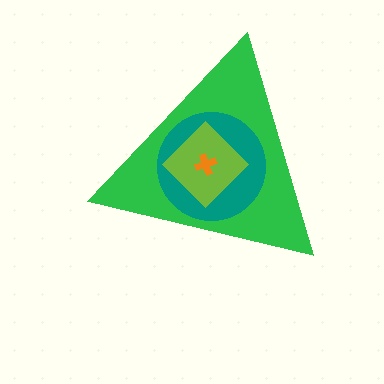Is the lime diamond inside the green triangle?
Yes.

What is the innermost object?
The orange cross.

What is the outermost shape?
The green triangle.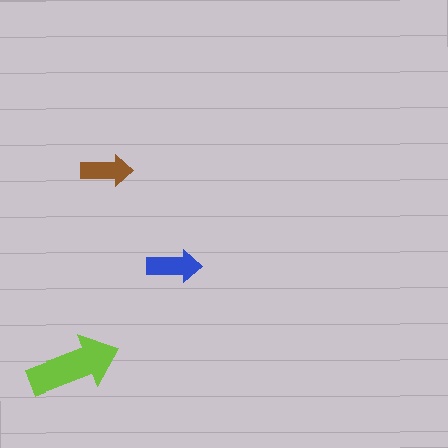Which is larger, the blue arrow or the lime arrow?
The lime one.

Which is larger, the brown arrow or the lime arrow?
The lime one.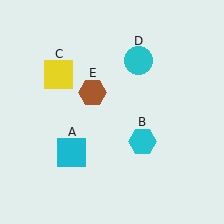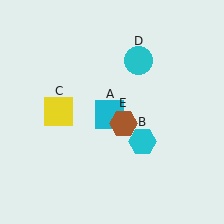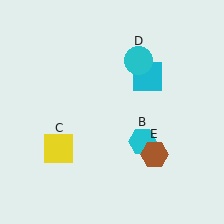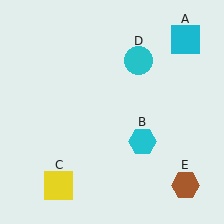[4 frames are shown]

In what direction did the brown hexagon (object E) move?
The brown hexagon (object E) moved down and to the right.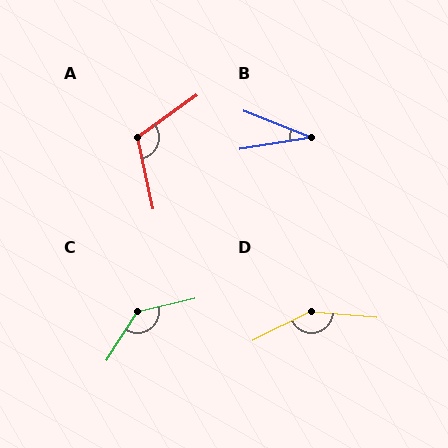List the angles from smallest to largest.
B (30°), A (114°), C (135°), D (149°).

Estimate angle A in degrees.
Approximately 114 degrees.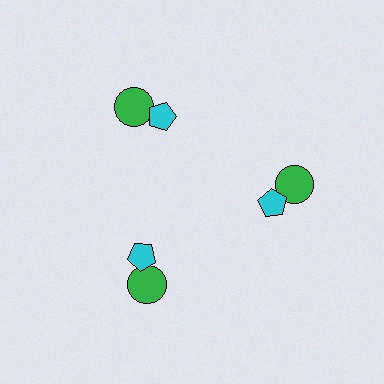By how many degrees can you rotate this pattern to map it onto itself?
The pattern maps onto itself every 120 degrees of rotation.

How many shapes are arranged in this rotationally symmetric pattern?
There are 6 shapes, arranged in 3 groups of 2.